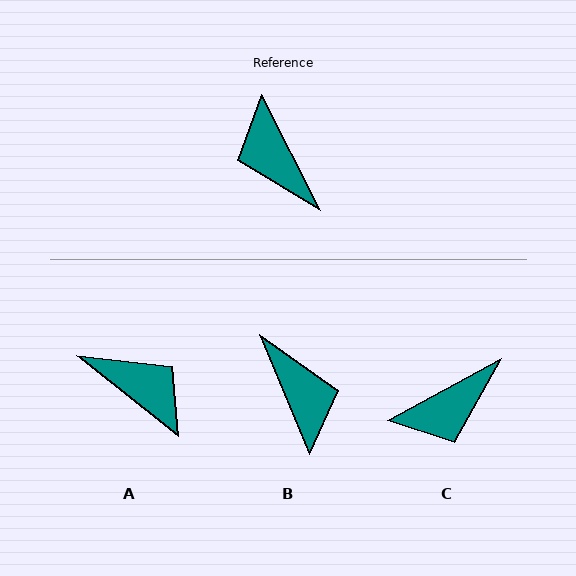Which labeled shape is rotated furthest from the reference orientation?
B, about 176 degrees away.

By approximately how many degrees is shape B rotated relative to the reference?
Approximately 176 degrees counter-clockwise.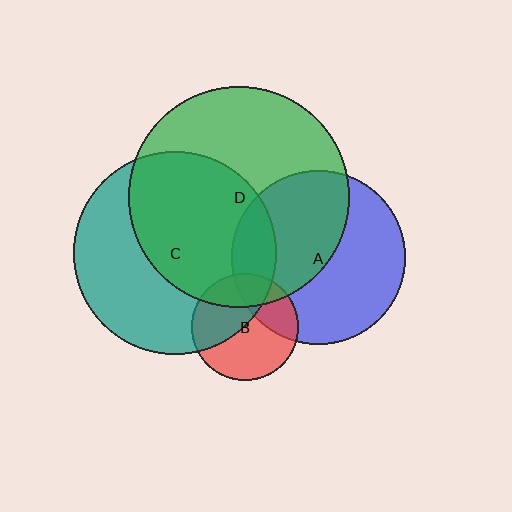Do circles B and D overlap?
Yes.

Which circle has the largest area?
Circle D (green).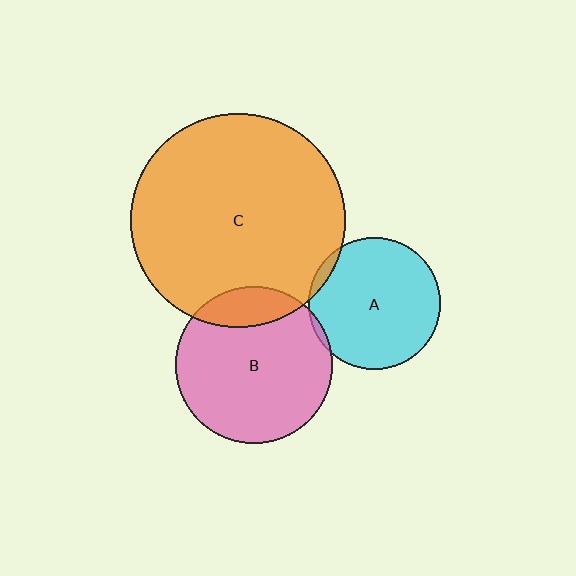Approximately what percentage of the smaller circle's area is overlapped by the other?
Approximately 5%.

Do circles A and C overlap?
Yes.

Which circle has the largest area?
Circle C (orange).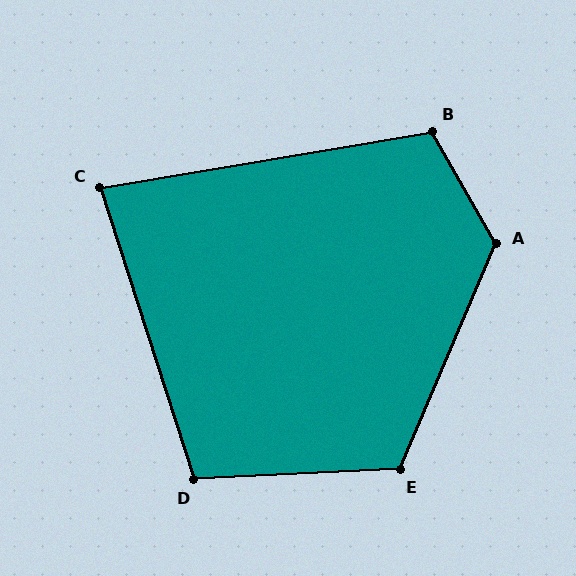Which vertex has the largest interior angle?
A, at approximately 127 degrees.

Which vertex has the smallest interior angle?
C, at approximately 82 degrees.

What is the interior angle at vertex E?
Approximately 116 degrees (obtuse).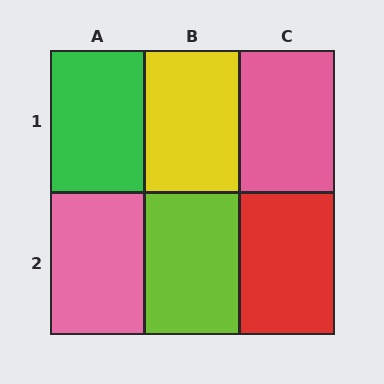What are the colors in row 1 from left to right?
Green, yellow, pink.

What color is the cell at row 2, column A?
Pink.